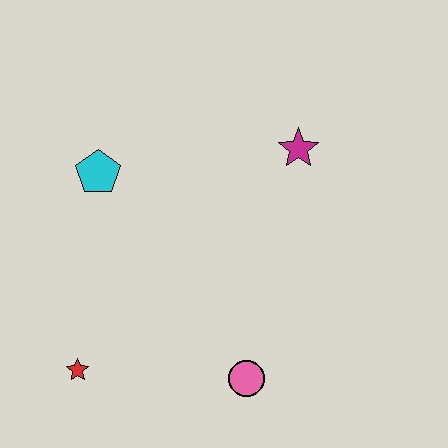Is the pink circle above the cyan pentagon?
No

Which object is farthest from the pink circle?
The cyan pentagon is farthest from the pink circle.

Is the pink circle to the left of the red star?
No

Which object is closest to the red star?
The pink circle is closest to the red star.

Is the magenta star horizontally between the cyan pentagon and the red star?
No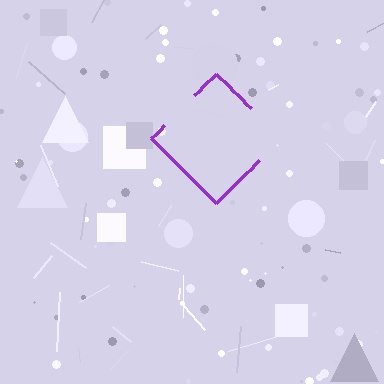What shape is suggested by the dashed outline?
The dashed outline suggests a diamond.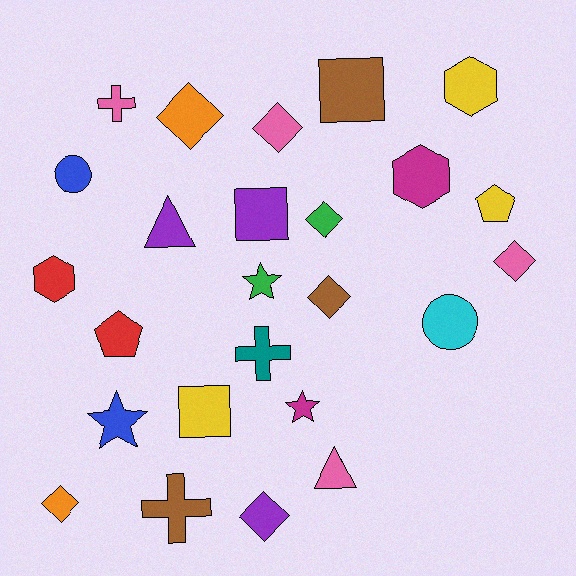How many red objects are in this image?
There are 2 red objects.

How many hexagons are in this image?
There are 3 hexagons.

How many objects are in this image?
There are 25 objects.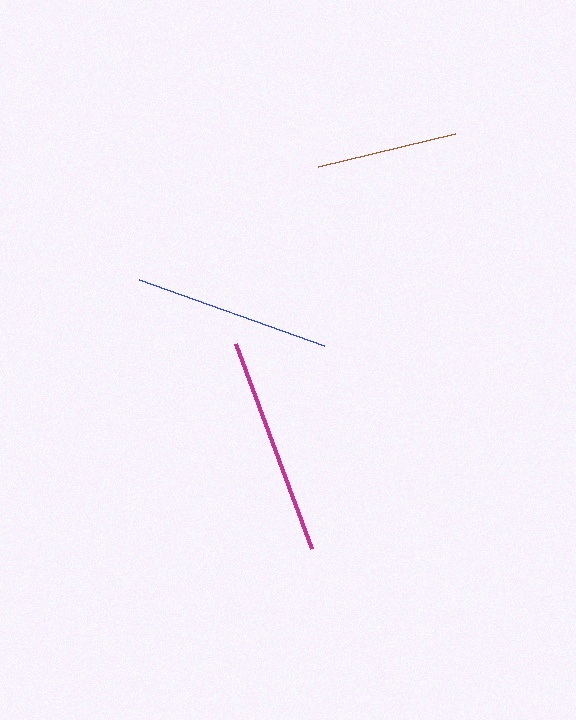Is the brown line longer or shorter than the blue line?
The blue line is longer than the brown line.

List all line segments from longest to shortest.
From longest to shortest: magenta, blue, brown.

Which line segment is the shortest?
The brown line is the shortest at approximately 140 pixels.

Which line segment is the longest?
The magenta line is the longest at approximately 219 pixels.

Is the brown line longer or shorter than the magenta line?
The magenta line is longer than the brown line.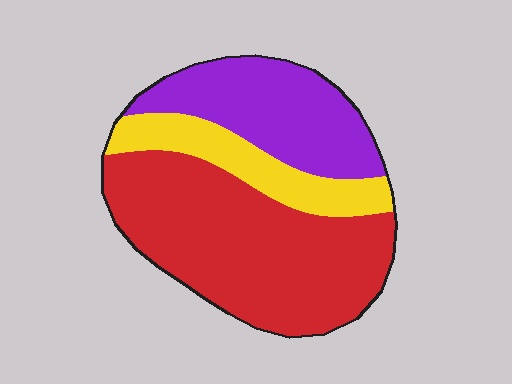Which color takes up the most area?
Red, at roughly 55%.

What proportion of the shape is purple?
Purple covers around 30% of the shape.